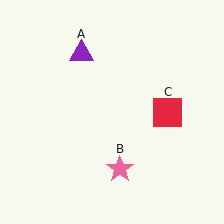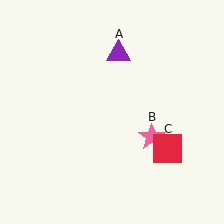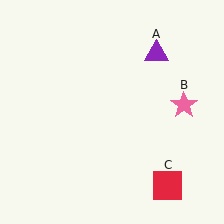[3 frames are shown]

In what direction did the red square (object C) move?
The red square (object C) moved down.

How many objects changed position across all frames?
3 objects changed position: purple triangle (object A), pink star (object B), red square (object C).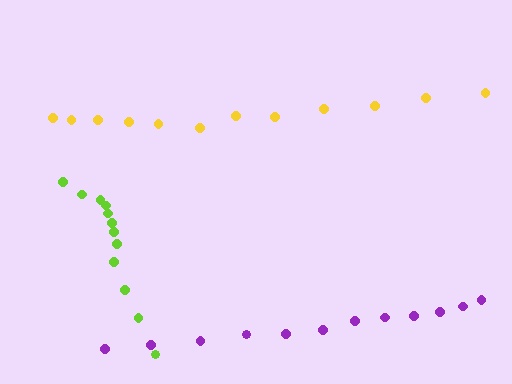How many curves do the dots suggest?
There are 3 distinct paths.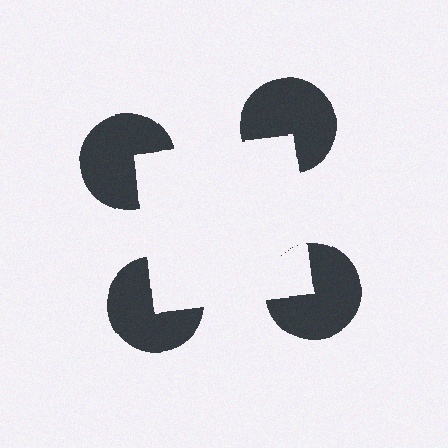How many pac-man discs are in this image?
There are 4 — one at each vertex of the illusory square.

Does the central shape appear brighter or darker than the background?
It typically appears slightly brighter than the background, even though no actual brightness change is drawn.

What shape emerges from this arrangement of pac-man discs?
An illusory square — its edges are inferred from the aligned wedge cuts in the pac-man discs, not physically drawn.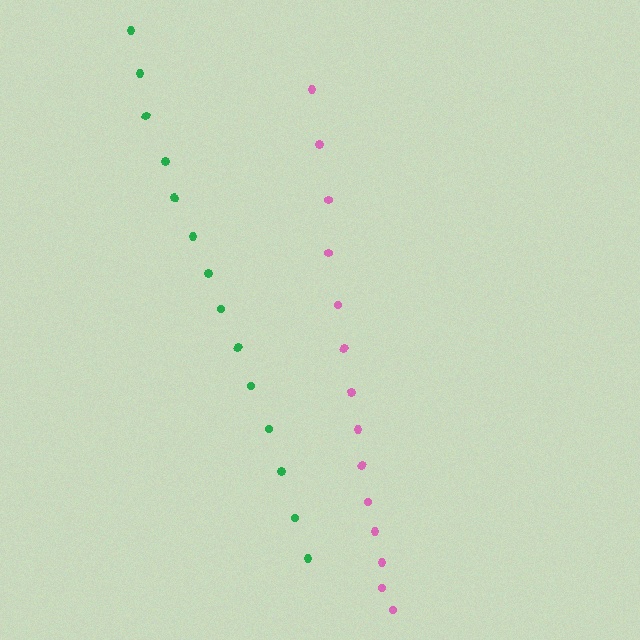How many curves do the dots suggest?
There are 2 distinct paths.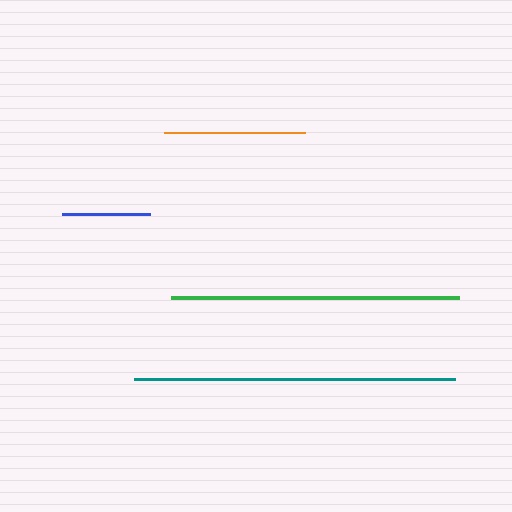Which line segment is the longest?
The teal line is the longest at approximately 320 pixels.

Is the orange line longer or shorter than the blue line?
The orange line is longer than the blue line.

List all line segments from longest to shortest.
From longest to shortest: teal, green, orange, blue.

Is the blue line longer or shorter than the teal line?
The teal line is longer than the blue line.